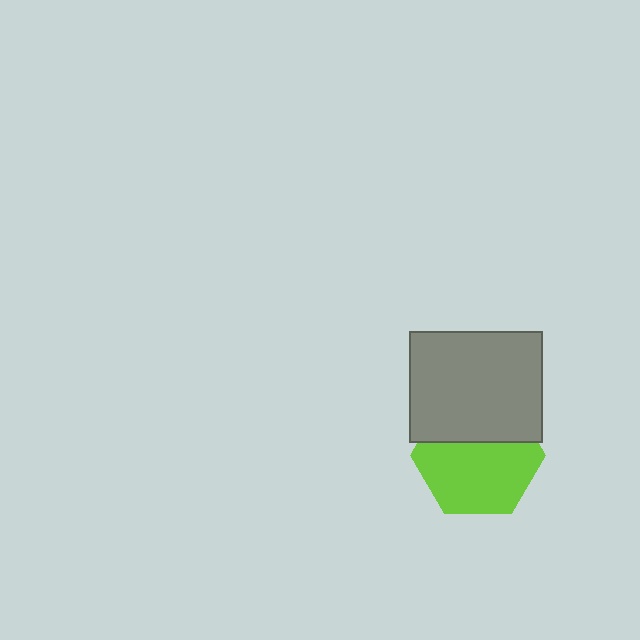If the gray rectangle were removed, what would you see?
You would see the complete lime hexagon.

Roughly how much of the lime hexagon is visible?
About half of it is visible (roughly 62%).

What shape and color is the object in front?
The object in front is a gray rectangle.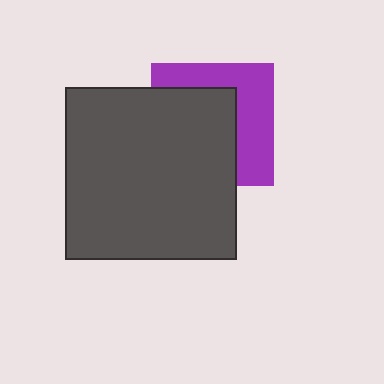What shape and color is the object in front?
The object in front is a dark gray square.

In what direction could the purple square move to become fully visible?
The purple square could move toward the upper-right. That would shift it out from behind the dark gray square entirely.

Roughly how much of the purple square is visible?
A small part of it is visible (roughly 43%).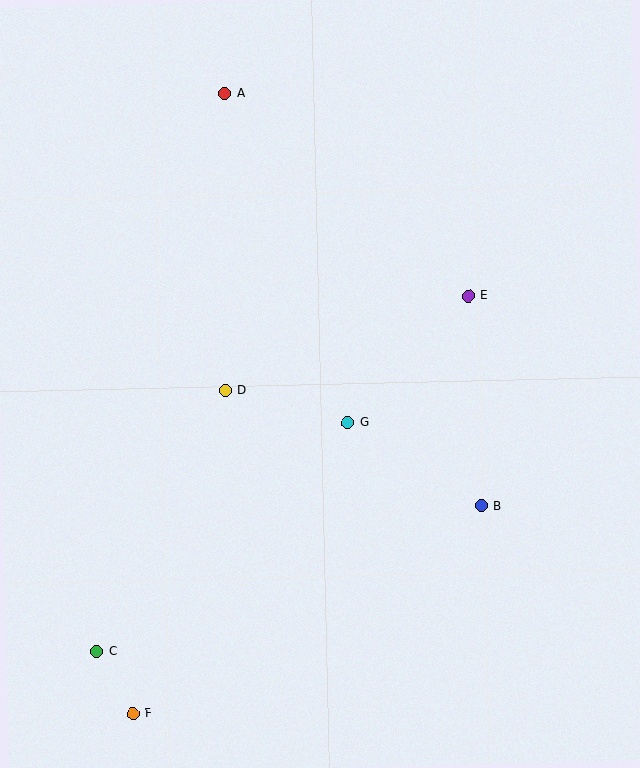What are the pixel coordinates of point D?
Point D is at (226, 390).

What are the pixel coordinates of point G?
Point G is at (348, 423).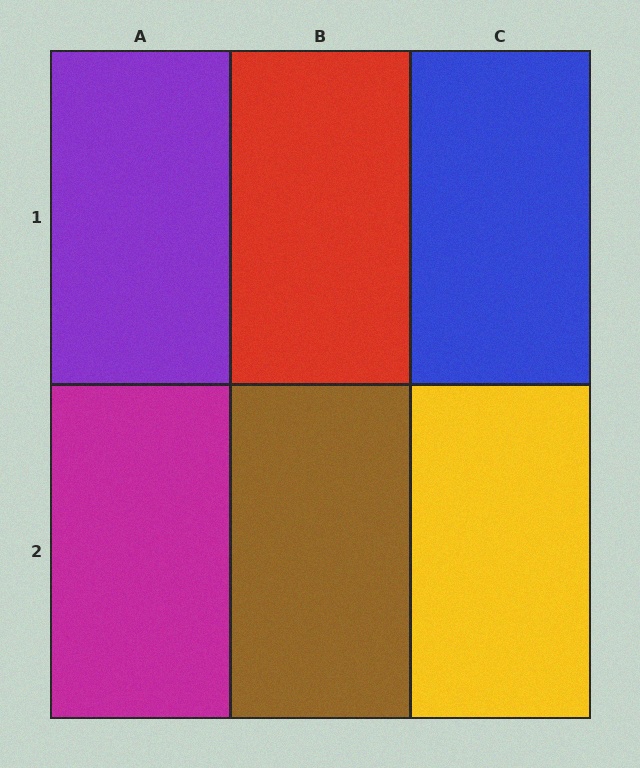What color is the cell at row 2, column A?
Magenta.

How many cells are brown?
1 cell is brown.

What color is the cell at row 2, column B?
Brown.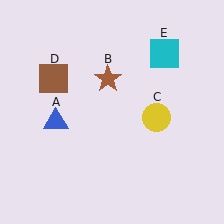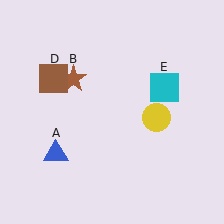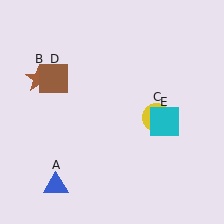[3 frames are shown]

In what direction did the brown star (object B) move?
The brown star (object B) moved left.